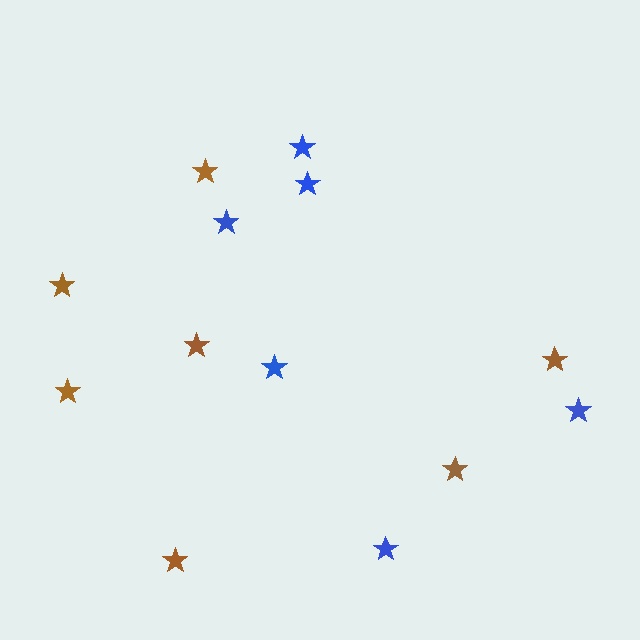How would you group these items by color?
There are 2 groups: one group of brown stars (7) and one group of blue stars (6).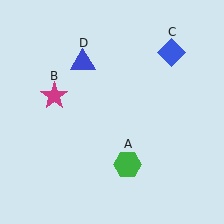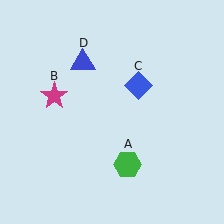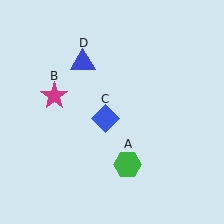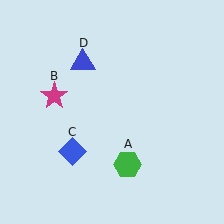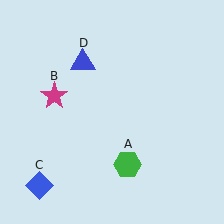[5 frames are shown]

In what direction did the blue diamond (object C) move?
The blue diamond (object C) moved down and to the left.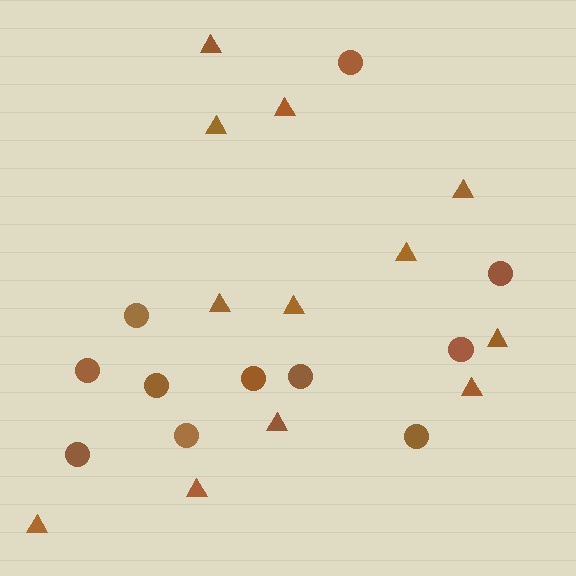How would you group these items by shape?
There are 2 groups: one group of circles (11) and one group of triangles (12).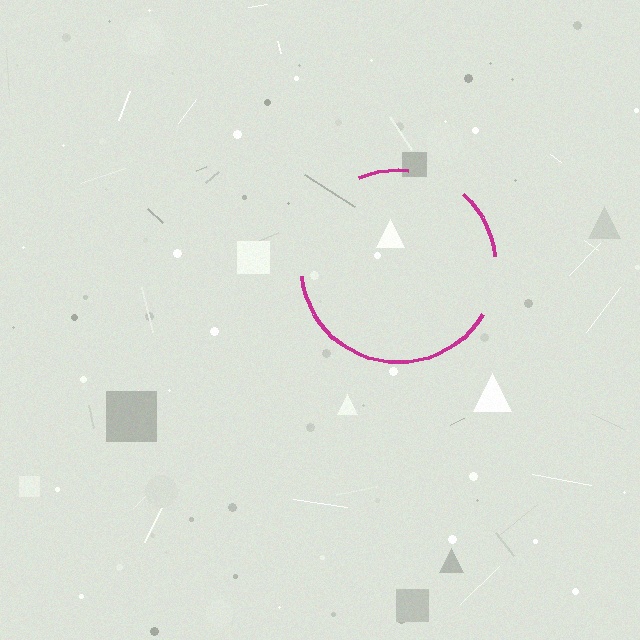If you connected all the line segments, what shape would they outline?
They would outline a circle.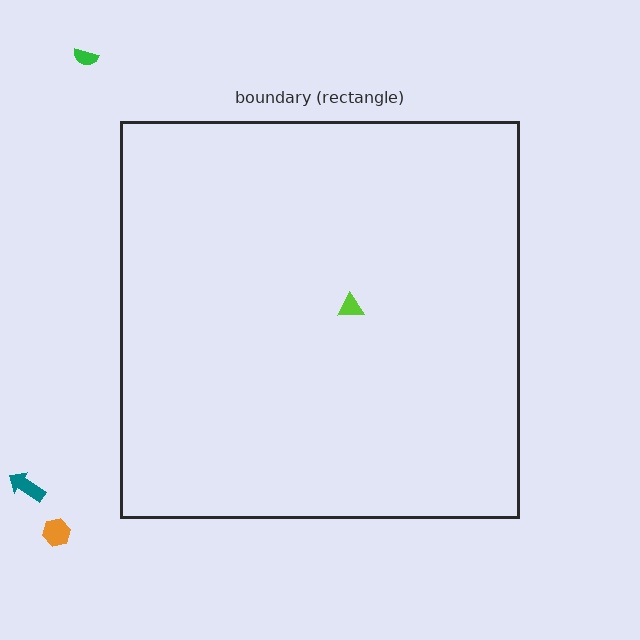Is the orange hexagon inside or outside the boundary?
Outside.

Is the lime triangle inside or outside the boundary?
Inside.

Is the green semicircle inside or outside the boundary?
Outside.